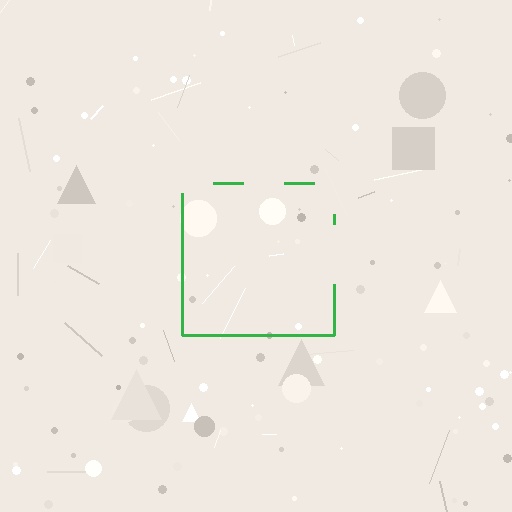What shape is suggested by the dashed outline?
The dashed outline suggests a square.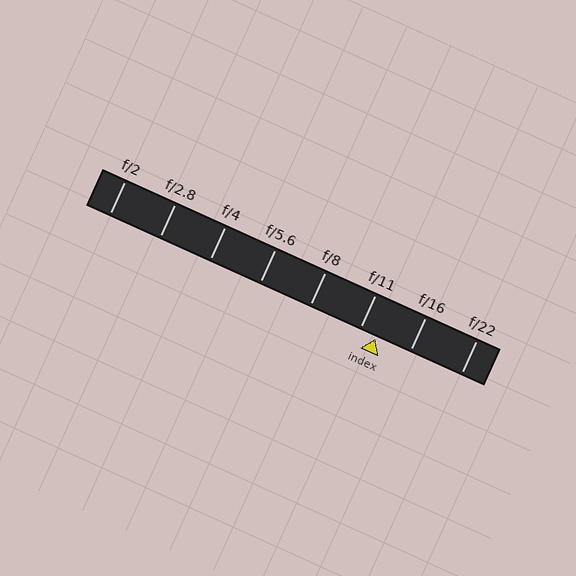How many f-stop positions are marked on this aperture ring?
There are 8 f-stop positions marked.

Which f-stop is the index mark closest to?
The index mark is closest to f/11.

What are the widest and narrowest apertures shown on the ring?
The widest aperture shown is f/2 and the narrowest is f/22.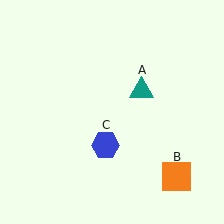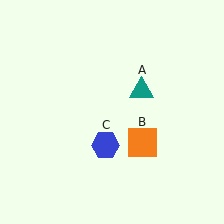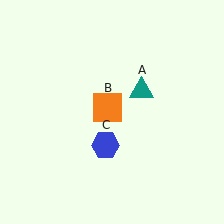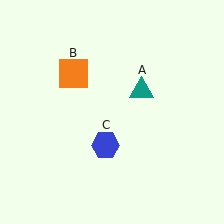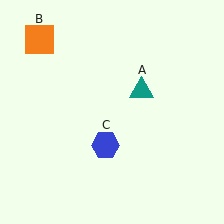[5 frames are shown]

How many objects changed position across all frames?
1 object changed position: orange square (object B).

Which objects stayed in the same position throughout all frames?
Teal triangle (object A) and blue hexagon (object C) remained stationary.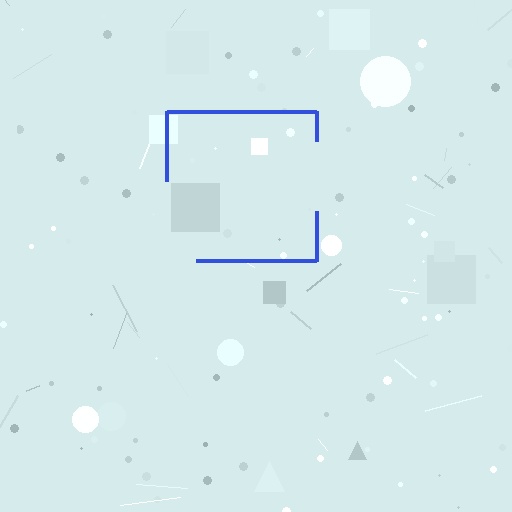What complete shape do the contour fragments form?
The contour fragments form a square.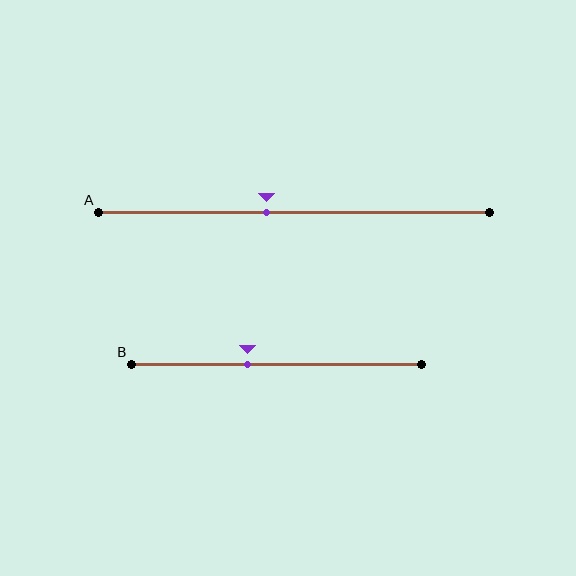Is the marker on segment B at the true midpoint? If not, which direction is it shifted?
No, the marker on segment B is shifted to the left by about 10% of the segment length.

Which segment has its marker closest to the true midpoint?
Segment A has its marker closest to the true midpoint.